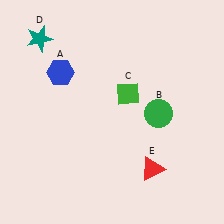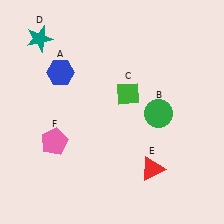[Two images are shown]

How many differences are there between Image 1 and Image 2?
There is 1 difference between the two images.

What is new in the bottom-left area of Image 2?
A pink pentagon (F) was added in the bottom-left area of Image 2.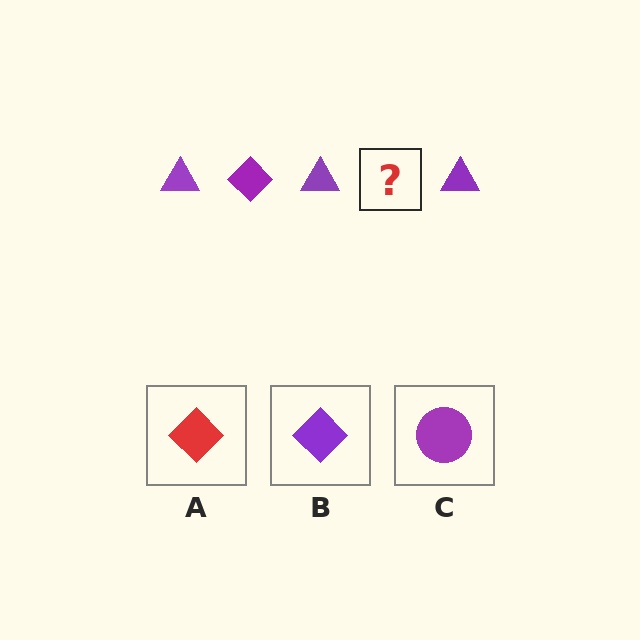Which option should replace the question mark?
Option B.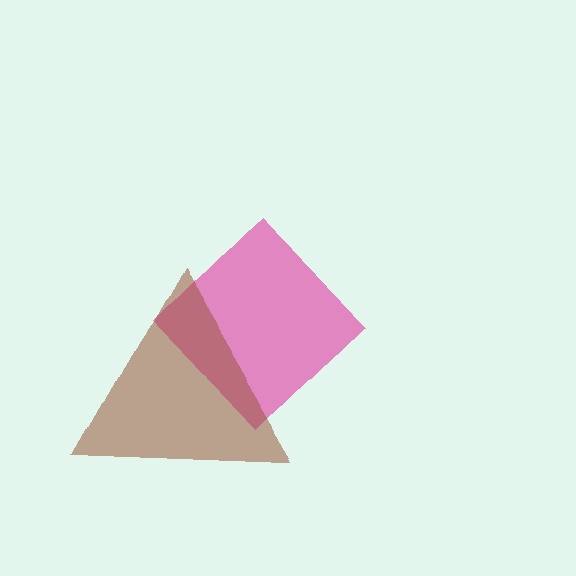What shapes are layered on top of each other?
The layered shapes are: a pink diamond, a brown triangle.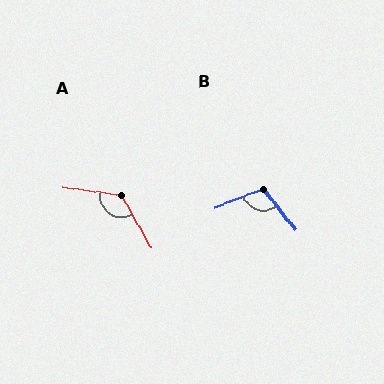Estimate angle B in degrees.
Approximately 106 degrees.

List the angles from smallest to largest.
B (106°), A (126°).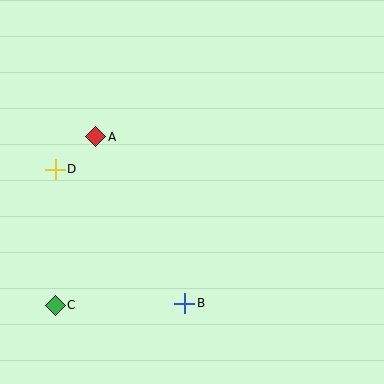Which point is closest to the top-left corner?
Point A is closest to the top-left corner.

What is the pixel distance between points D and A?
The distance between D and A is 52 pixels.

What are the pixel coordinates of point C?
Point C is at (55, 305).